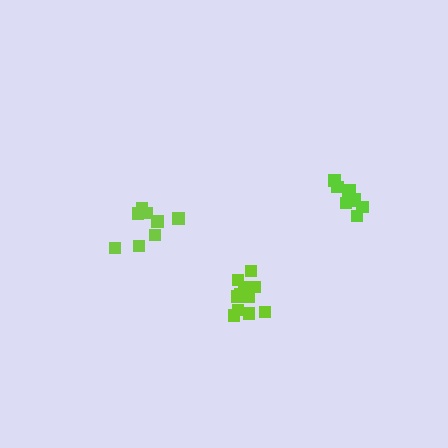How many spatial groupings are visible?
There are 3 spatial groupings.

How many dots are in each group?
Group 1: 10 dots, Group 2: 8 dots, Group 3: 11 dots (29 total).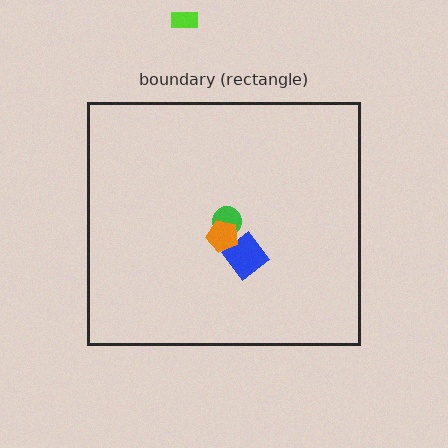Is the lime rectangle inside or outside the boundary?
Outside.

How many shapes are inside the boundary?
3 inside, 1 outside.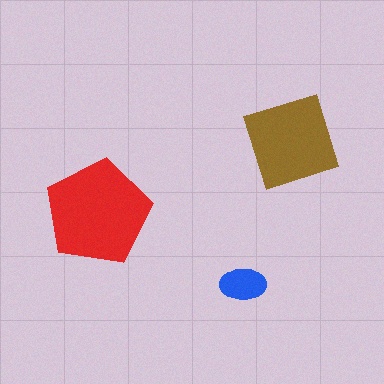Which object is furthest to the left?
The red pentagon is leftmost.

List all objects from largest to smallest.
The red pentagon, the brown diamond, the blue ellipse.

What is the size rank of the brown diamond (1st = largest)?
2nd.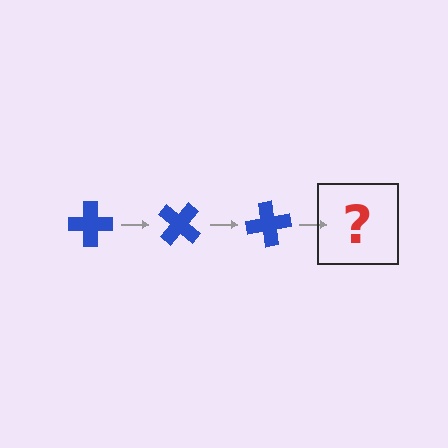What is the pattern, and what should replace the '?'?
The pattern is that the cross rotates 40 degrees each step. The '?' should be a blue cross rotated 120 degrees.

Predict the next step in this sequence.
The next step is a blue cross rotated 120 degrees.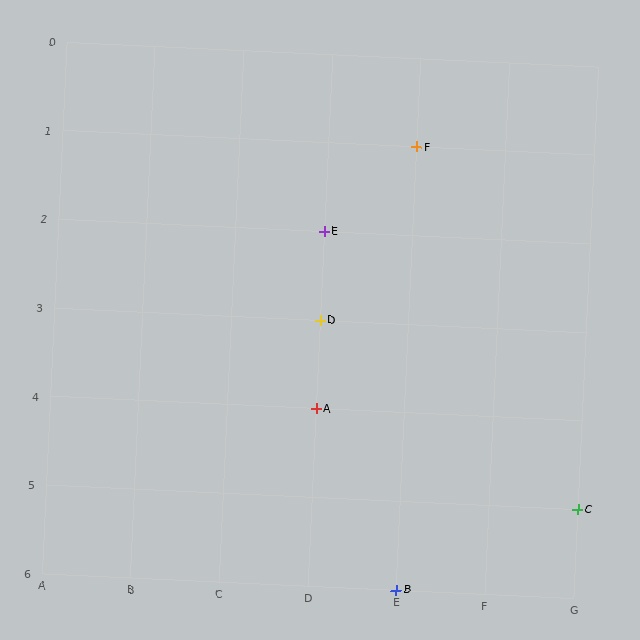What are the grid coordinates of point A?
Point A is at grid coordinates (D, 4).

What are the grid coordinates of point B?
Point B is at grid coordinates (E, 6).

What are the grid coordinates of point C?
Point C is at grid coordinates (G, 5).